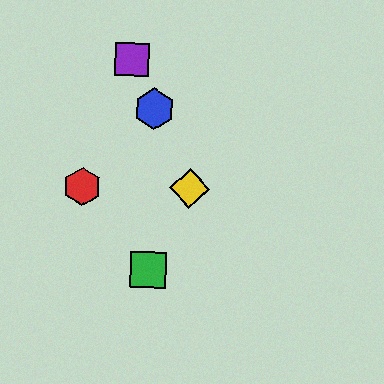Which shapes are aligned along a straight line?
The blue hexagon, the yellow diamond, the purple square are aligned along a straight line.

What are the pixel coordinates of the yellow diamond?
The yellow diamond is at (190, 189).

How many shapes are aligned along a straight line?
3 shapes (the blue hexagon, the yellow diamond, the purple square) are aligned along a straight line.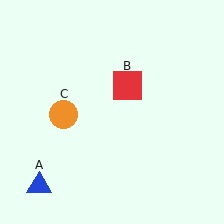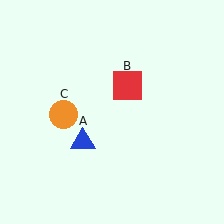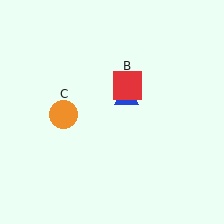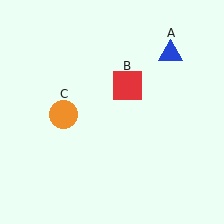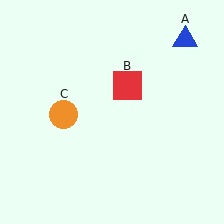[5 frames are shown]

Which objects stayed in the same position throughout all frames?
Red square (object B) and orange circle (object C) remained stationary.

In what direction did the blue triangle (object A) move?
The blue triangle (object A) moved up and to the right.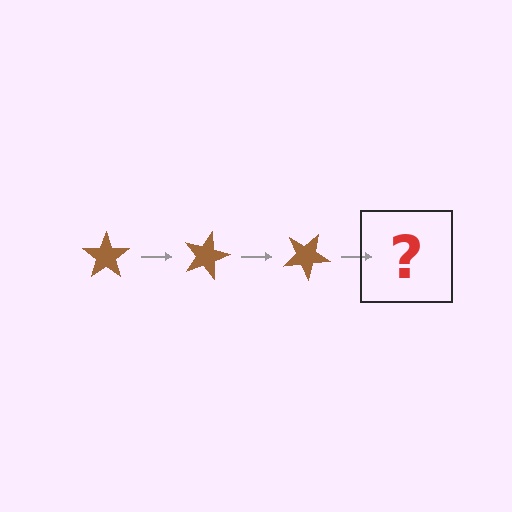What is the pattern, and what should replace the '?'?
The pattern is that the star rotates 15 degrees each step. The '?' should be a brown star rotated 45 degrees.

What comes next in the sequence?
The next element should be a brown star rotated 45 degrees.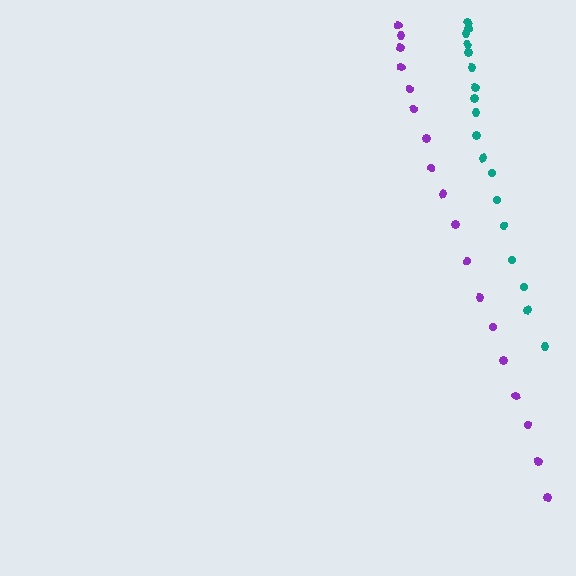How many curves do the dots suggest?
There are 2 distinct paths.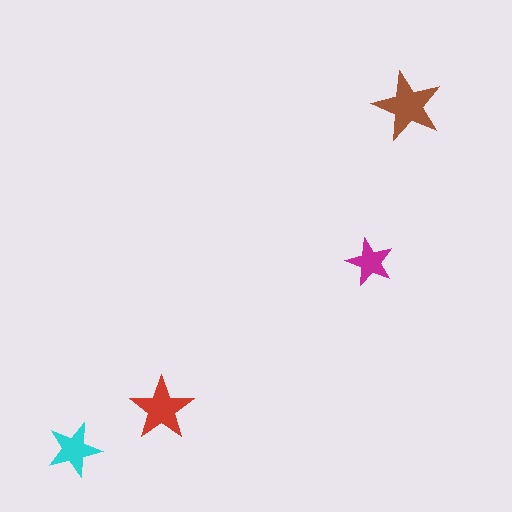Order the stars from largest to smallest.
the brown one, the red one, the cyan one, the magenta one.